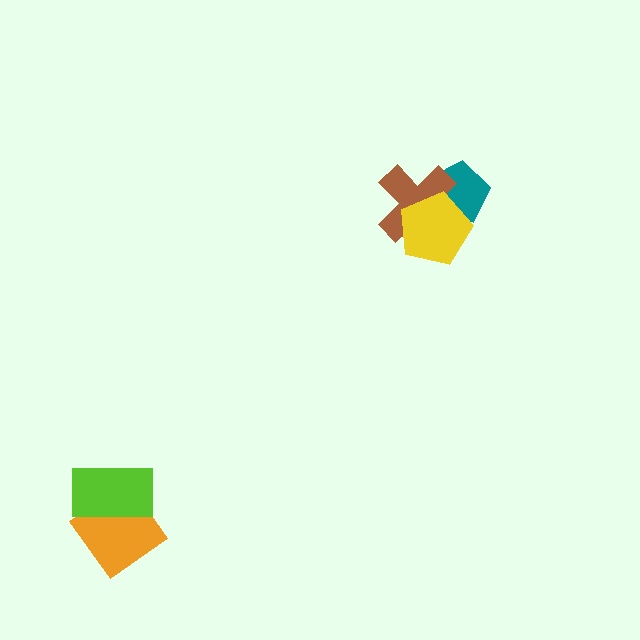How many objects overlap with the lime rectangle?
1 object overlaps with the lime rectangle.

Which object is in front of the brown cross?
The yellow pentagon is in front of the brown cross.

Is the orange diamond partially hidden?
Yes, it is partially covered by another shape.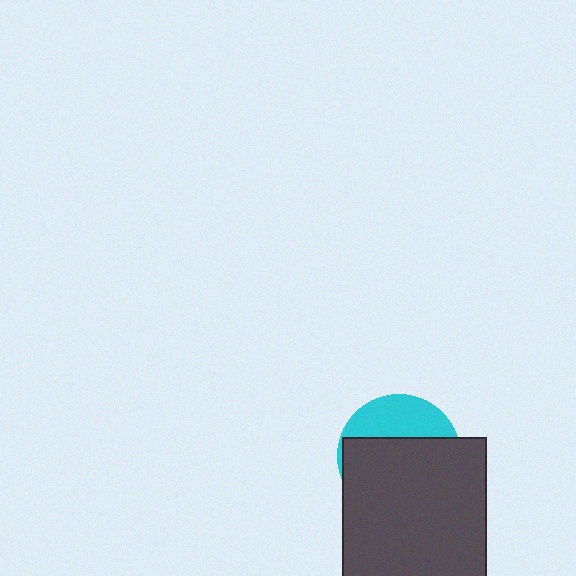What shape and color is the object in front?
The object in front is a dark gray square.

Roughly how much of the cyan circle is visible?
A small part of it is visible (roughly 32%).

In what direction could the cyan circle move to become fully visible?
The cyan circle could move up. That would shift it out from behind the dark gray square entirely.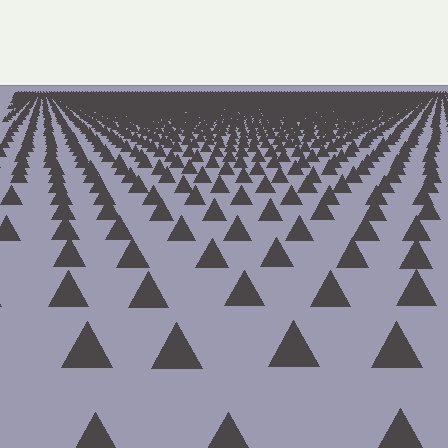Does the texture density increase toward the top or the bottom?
Density increases toward the top.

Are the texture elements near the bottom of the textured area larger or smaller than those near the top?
Larger. Near the bottom, elements are closer to the viewer and appear at a bigger on-screen size.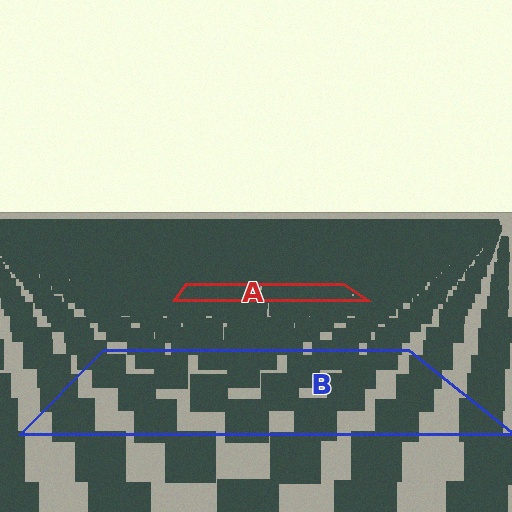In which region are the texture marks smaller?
The texture marks are smaller in region A, because it is farther away.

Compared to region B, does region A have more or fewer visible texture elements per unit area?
Region A has more texture elements per unit area — they are packed more densely because it is farther away.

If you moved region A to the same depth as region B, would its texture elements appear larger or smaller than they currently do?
They would appear larger. At a closer depth, the same texture elements are projected at a bigger on-screen size.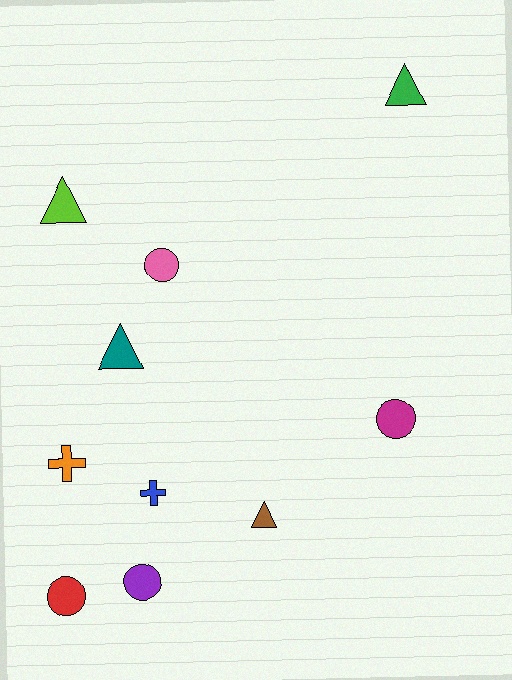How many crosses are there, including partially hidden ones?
There are 2 crosses.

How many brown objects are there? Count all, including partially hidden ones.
There is 1 brown object.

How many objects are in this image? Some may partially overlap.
There are 10 objects.